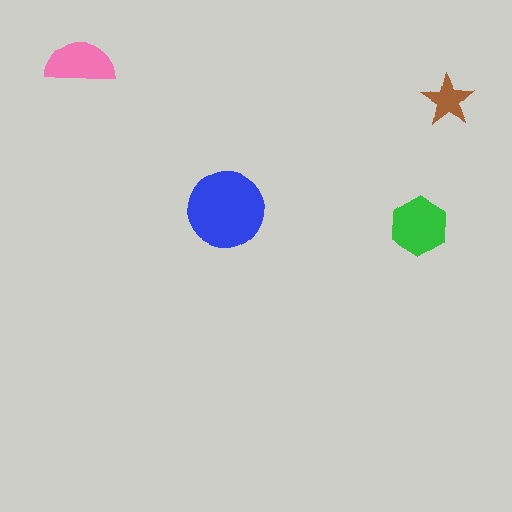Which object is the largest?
The blue circle.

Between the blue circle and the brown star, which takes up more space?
The blue circle.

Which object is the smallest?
The brown star.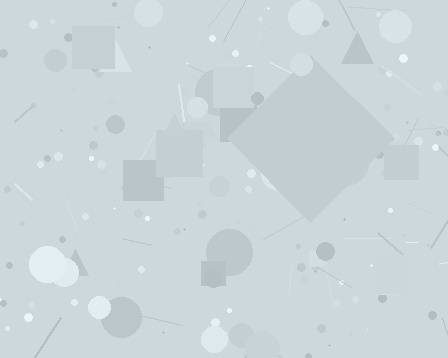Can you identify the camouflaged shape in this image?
The camouflaged shape is a diamond.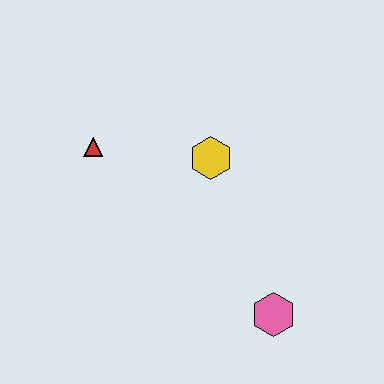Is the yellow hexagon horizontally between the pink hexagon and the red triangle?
Yes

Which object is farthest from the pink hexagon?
The red triangle is farthest from the pink hexagon.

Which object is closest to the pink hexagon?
The yellow hexagon is closest to the pink hexagon.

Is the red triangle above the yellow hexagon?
Yes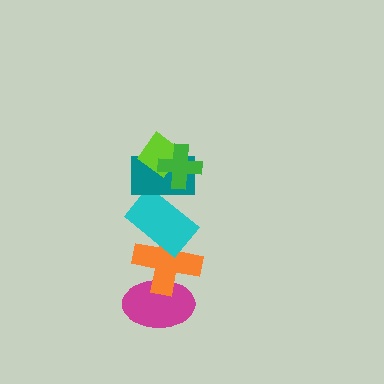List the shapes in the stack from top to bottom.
From top to bottom: the green cross, the lime diamond, the teal rectangle, the cyan rectangle, the orange cross, the magenta ellipse.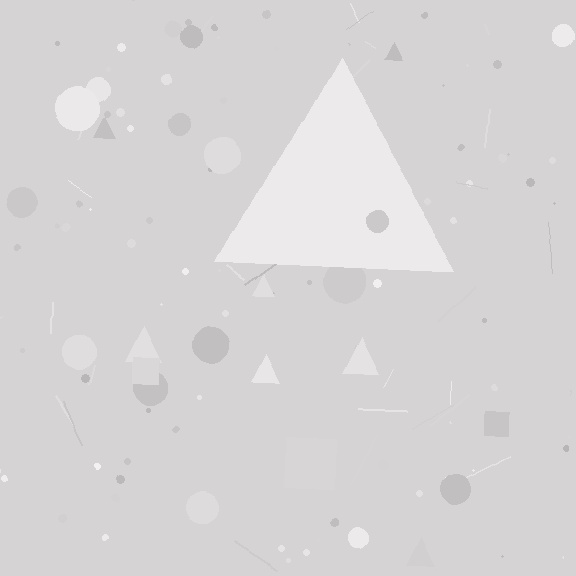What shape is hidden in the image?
A triangle is hidden in the image.